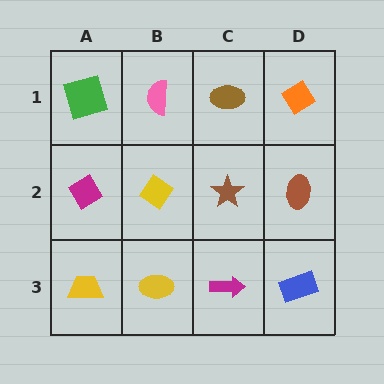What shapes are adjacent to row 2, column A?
A green square (row 1, column A), a yellow trapezoid (row 3, column A), a yellow diamond (row 2, column B).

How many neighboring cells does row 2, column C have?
4.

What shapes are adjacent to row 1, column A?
A magenta diamond (row 2, column A), a pink semicircle (row 1, column B).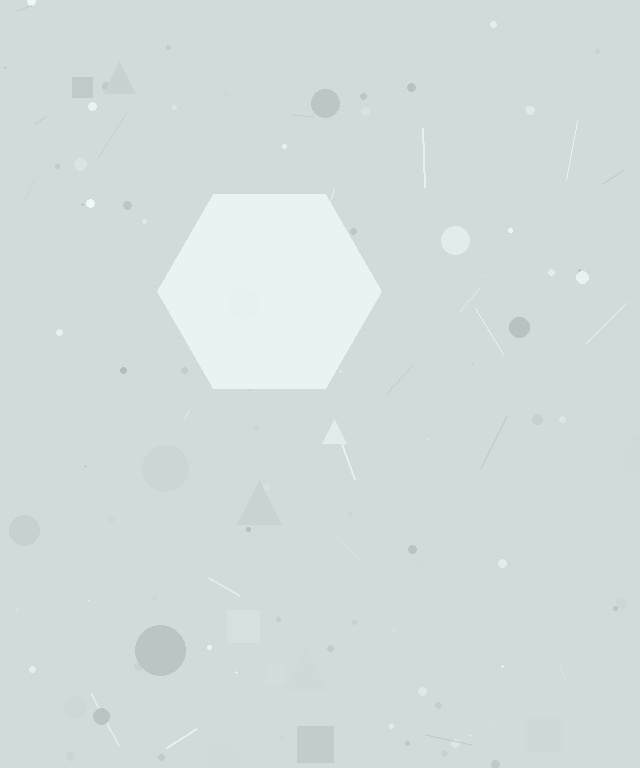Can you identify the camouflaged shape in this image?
The camouflaged shape is a hexagon.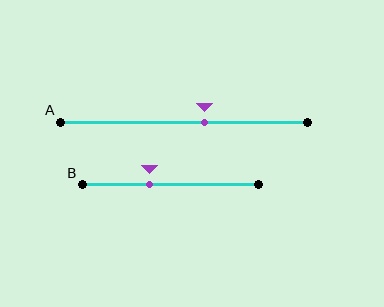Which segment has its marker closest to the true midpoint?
Segment A has its marker closest to the true midpoint.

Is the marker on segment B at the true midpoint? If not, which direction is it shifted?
No, the marker on segment B is shifted to the left by about 12% of the segment length.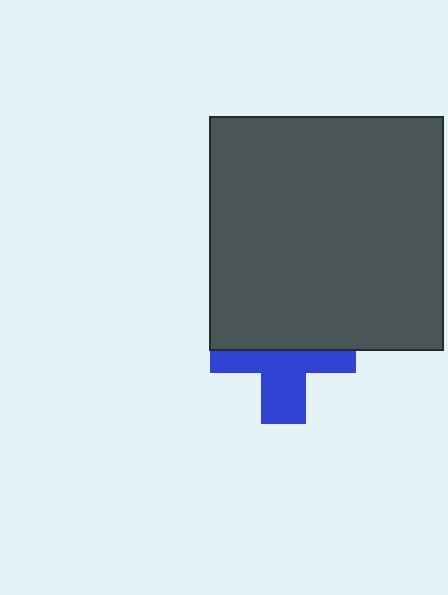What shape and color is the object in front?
The object in front is a dark gray square.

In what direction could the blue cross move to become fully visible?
The blue cross could move down. That would shift it out from behind the dark gray square entirely.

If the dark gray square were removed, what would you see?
You would see the complete blue cross.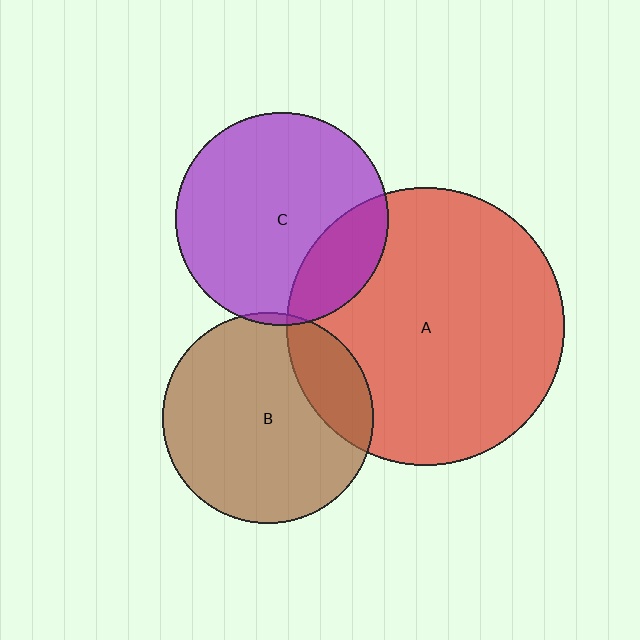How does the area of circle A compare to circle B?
Approximately 1.7 times.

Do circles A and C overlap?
Yes.